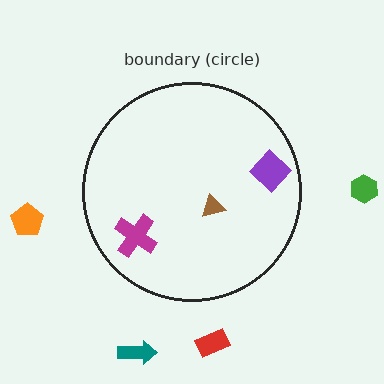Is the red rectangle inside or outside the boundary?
Outside.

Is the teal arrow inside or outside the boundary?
Outside.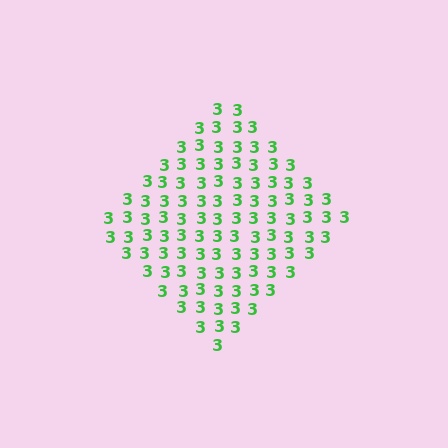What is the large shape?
The large shape is a diamond.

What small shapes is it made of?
It is made of small digit 3's.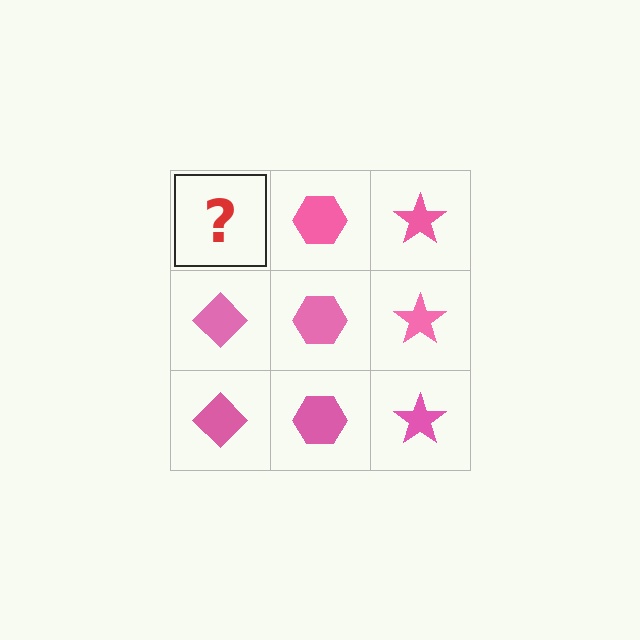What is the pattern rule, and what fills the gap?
The rule is that each column has a consistent shape. The gap should be filled with a pink diamond.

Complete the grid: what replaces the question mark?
The question mark should be replaced with a pink diamond.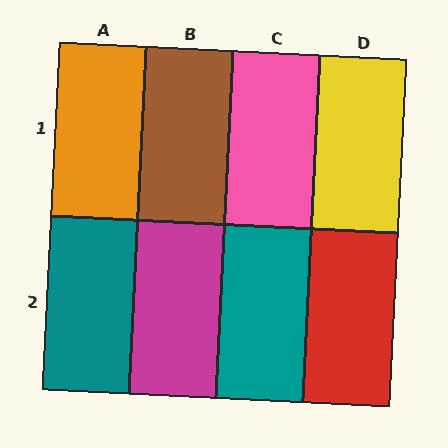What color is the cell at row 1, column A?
Orange.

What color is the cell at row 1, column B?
Brown.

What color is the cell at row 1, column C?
Pink.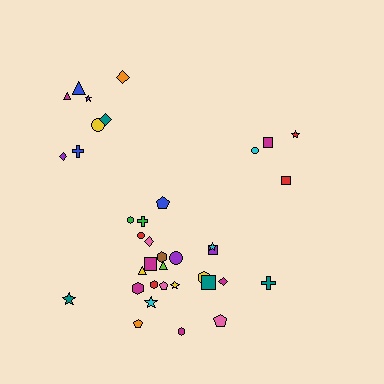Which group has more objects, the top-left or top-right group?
The top-left group.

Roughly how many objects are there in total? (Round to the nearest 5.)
Roughly 35 objects in total.